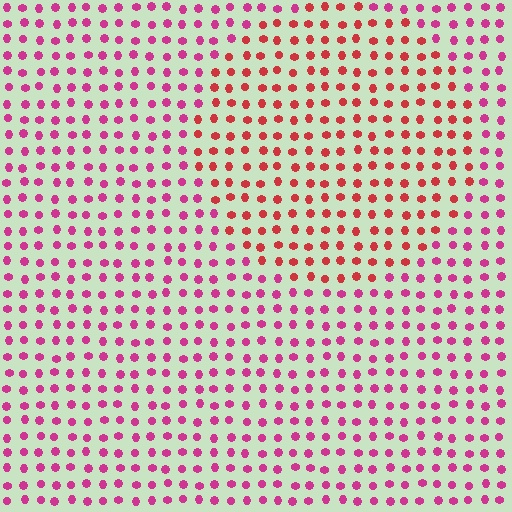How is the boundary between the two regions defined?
The boundary is defined purely by a slight shift in hue (about 33 degrees). Spacing, size, and orientation are identical on both sides.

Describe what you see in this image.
The image is filled with small magenta elements in a uniform arrangement. A circle-shaped region is visible where the elements are tinted to a slightly different hue, forming a subtle color boundary.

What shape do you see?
I see a circle.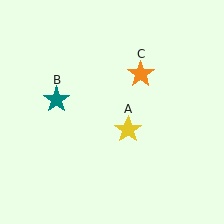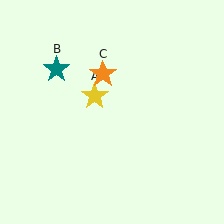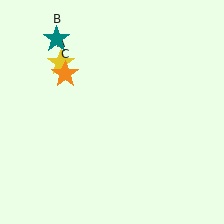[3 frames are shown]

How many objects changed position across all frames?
3 objects changed position: yellow star (object A), teal star (object B), orange star (object C).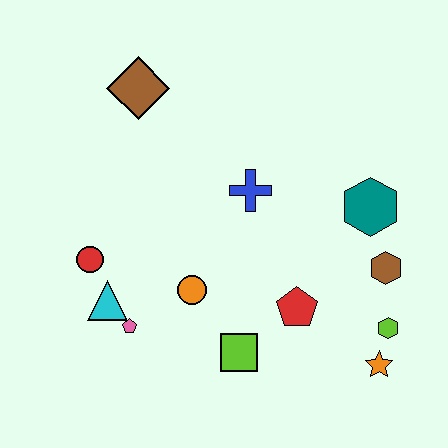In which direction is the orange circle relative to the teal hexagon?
The orange circle is to the left of the teal hexagon.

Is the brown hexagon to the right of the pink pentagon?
Yes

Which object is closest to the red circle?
The cyan triangle is closest to the red circle.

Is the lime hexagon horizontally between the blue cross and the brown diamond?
No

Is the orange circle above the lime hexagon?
Yes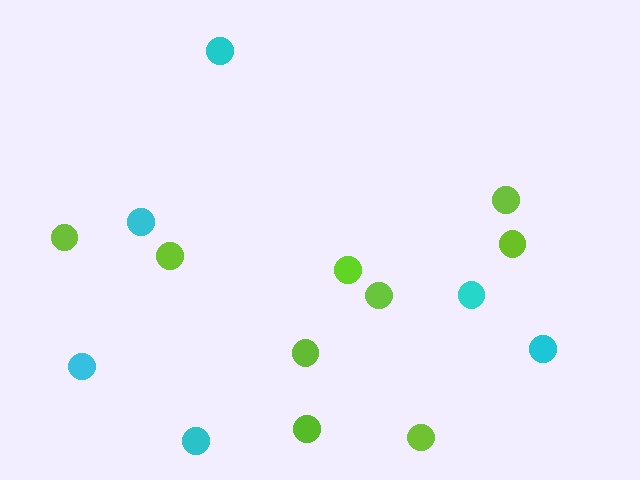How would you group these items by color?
There are 2 groups: one group of cyan circles (6) and one group of lime circles (9).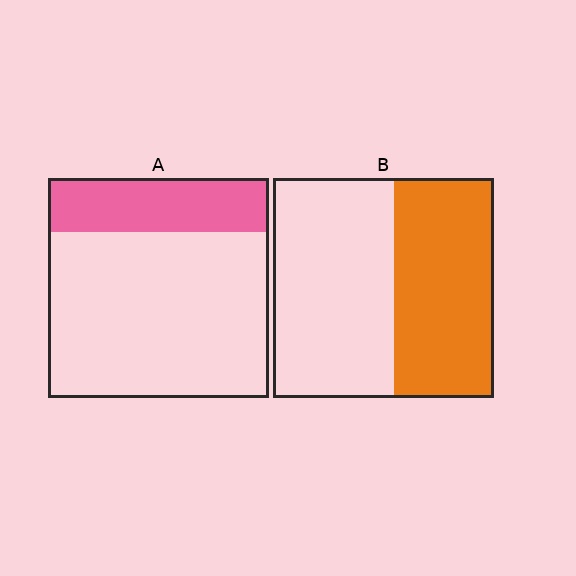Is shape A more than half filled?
No.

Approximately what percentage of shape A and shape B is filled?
A is approximately 25% and B is approximately 45%.